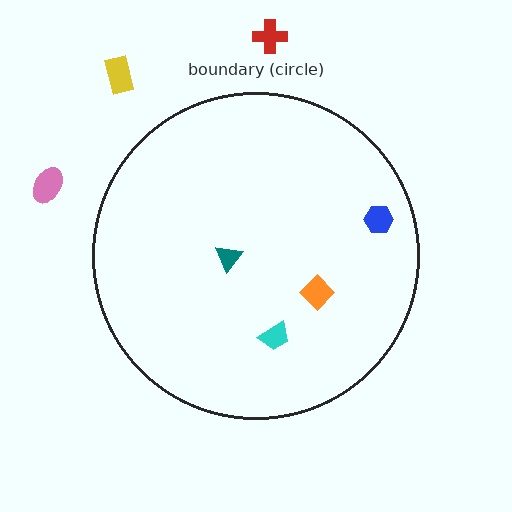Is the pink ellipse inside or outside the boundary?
Outside.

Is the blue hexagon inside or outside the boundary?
Inside.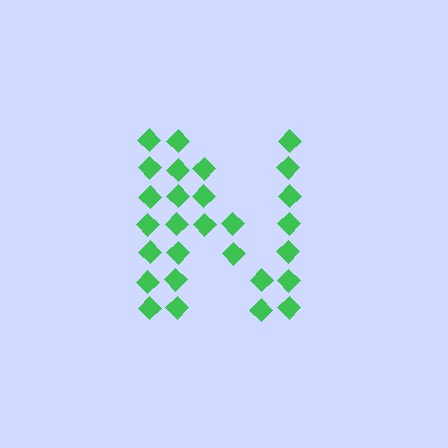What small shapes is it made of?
It is made of small diamonds.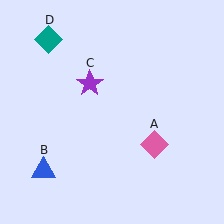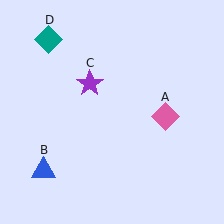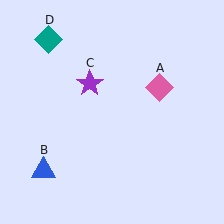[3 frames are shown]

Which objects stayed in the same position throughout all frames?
Blue triangle (object B) and purple star (object C) and teal diamond (object D) remained stationary.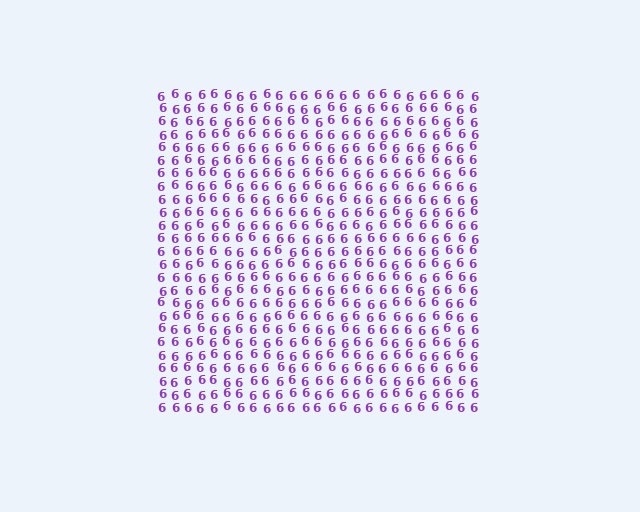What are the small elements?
The small elements are digit 6's.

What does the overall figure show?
The overall figure shows a square.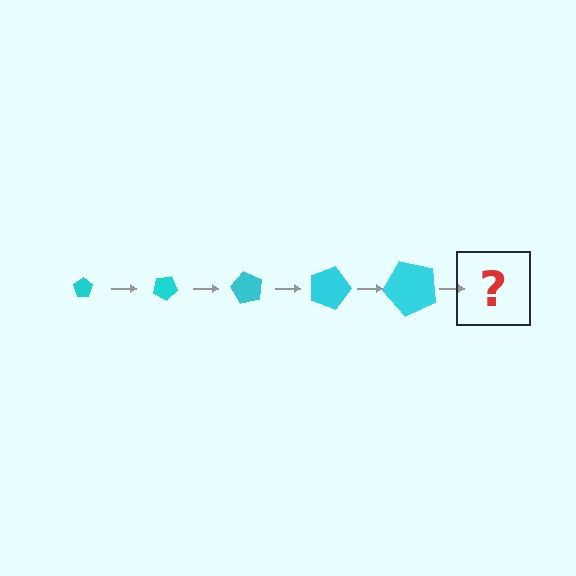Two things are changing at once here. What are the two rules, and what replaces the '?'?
The two rules are that the pentagon grows larger each step and it rotates 30 degrees each step. The '?' should be a pentagon, larger than the previous one and rotated 150 degrees from the start.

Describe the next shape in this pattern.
It should be a pentagon, larger than the previous one and rotated 150 degrees from the start.